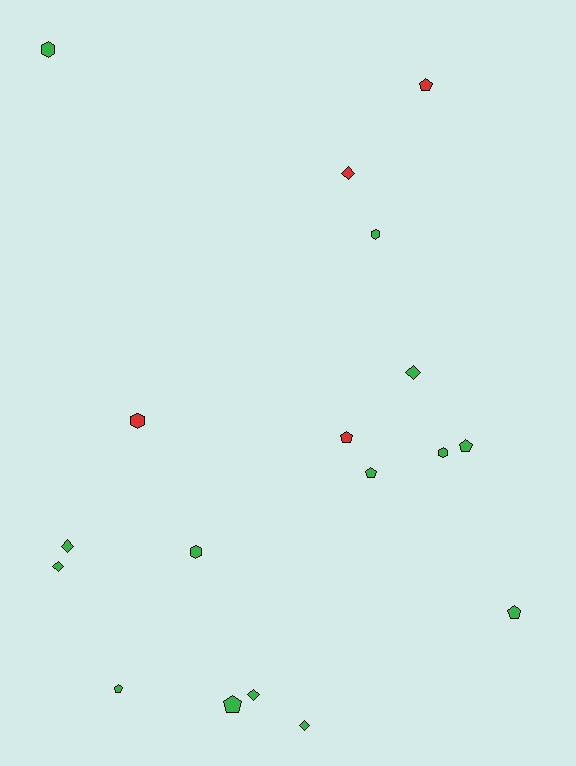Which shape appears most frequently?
Pentagon, with 7 objects.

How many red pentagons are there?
There are 2 red pentagons.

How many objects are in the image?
There are 18 objects.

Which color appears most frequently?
Green, with 14 objects.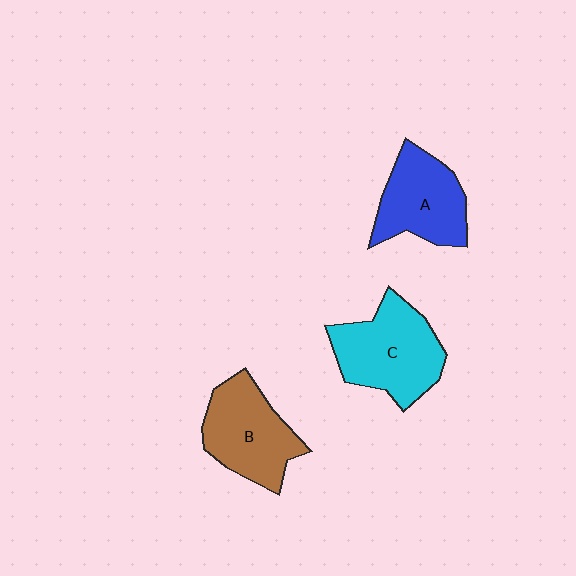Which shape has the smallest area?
Shape A (blue).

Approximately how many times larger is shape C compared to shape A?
Approximately 1.2 times.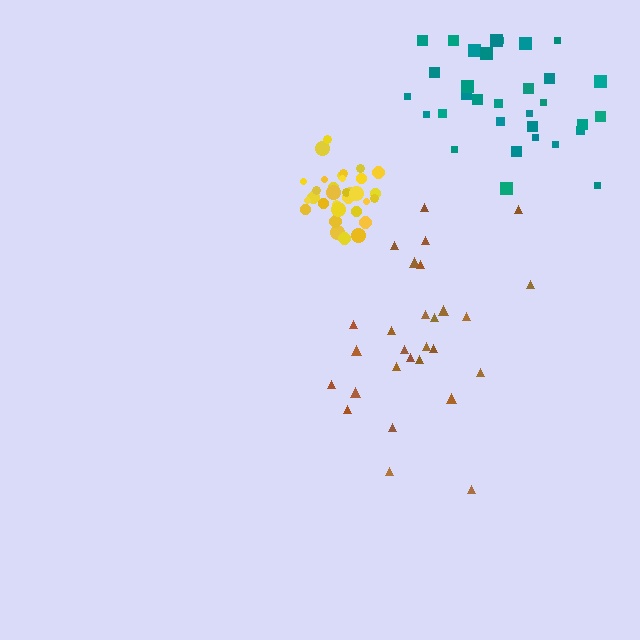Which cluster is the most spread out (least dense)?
Brown.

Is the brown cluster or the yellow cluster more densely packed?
Yellow.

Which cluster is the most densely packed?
Yellow.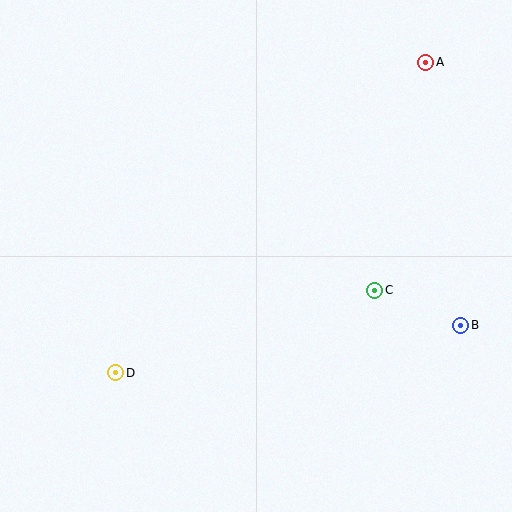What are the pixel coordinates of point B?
Point B is at (461, 325).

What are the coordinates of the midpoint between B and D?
The midpoint between B and D is at (288, 349).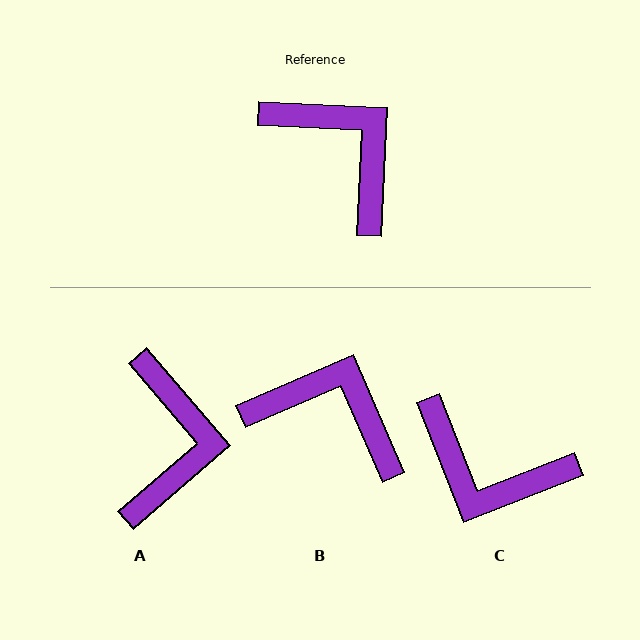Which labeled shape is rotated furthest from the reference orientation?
C, about 156 degrees away.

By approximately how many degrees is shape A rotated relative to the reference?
Approximately 47 degrees clockwise.